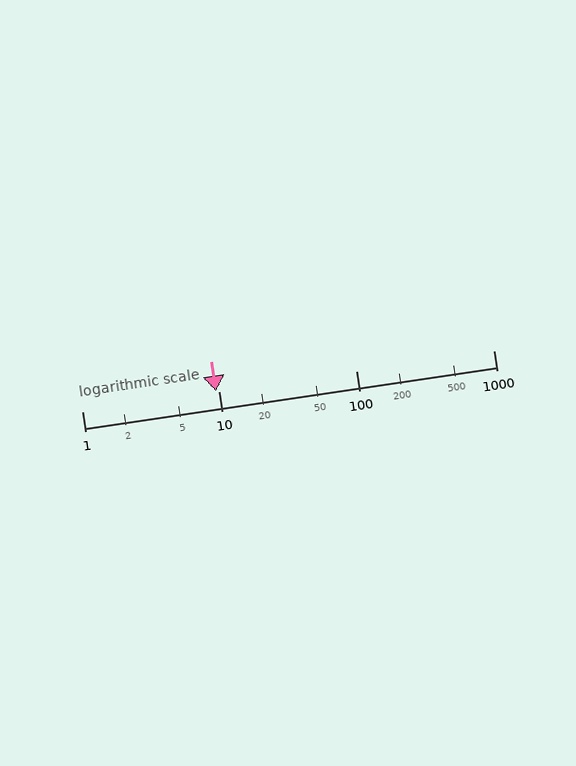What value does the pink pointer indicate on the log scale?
The pointer indicates approximately 9.5.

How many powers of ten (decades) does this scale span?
The scale spans 3 decades, from 1 to 1000.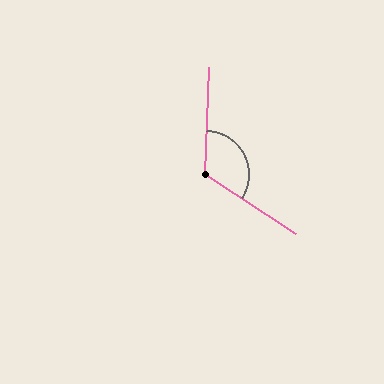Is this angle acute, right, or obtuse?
It is obtuse.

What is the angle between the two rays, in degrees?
Approximately 121 degrees.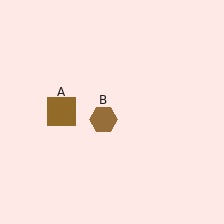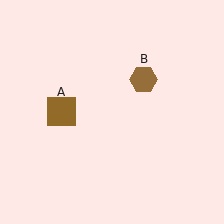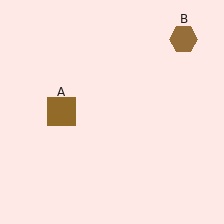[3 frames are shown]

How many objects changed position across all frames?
1 object changed position: brown hexagon (object B).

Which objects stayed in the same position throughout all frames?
Brown square (object A) remained stationary.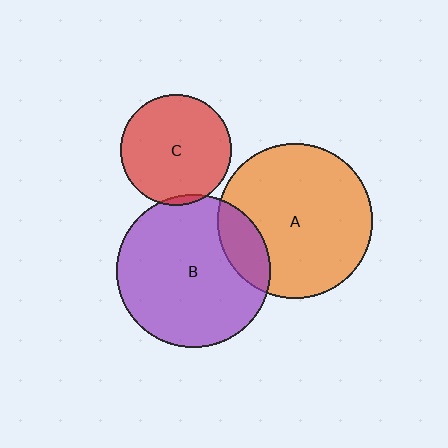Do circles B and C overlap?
Yes.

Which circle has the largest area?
Circle A (orange).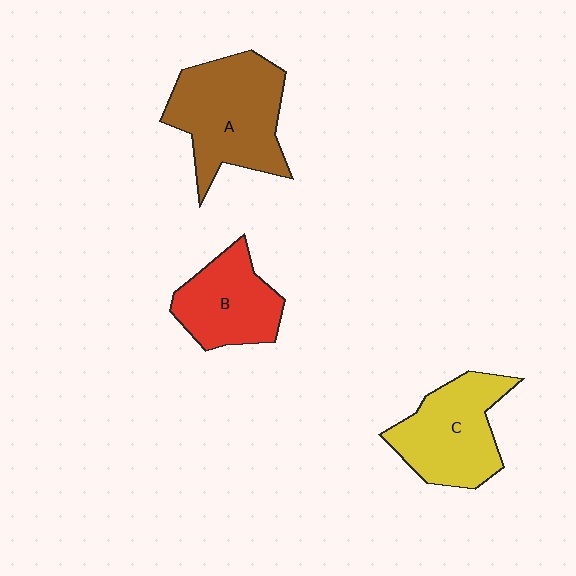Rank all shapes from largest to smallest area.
From largest to smallest: A (brown), C (yellow), B (red).